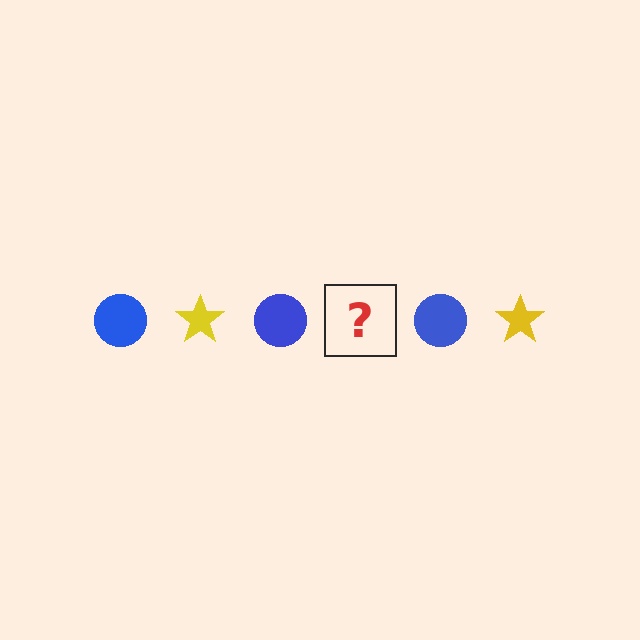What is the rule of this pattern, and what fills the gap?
The rule is that the pattern alternates between blue circle and yellow star. The gap should be filled with a yellow star.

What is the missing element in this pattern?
The missing element is a yellow star.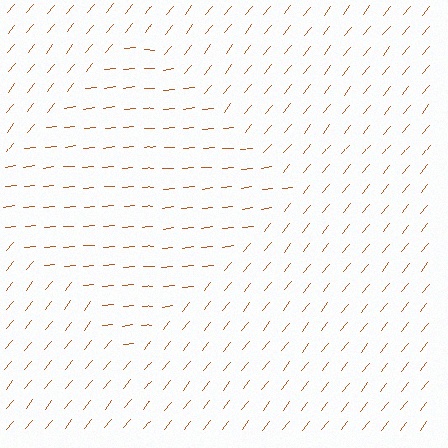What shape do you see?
I see a diamond.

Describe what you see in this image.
The image is filled with small brown line segments. A diamond region in the image has lines oriented differently from the surrounding lines, creating a visible texture boundary.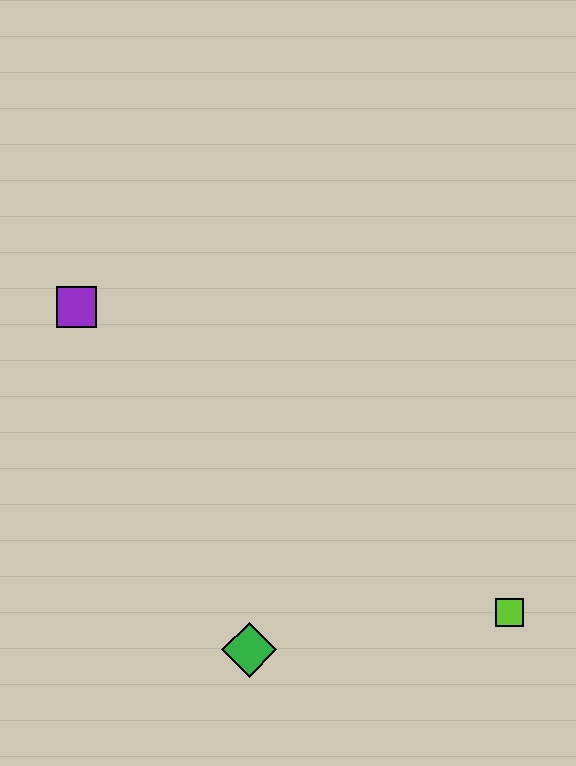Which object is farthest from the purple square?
The lime square is farthest from the purple square.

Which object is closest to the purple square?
The green diamond is closest to the purple square.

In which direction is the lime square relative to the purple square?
The lime square is to the right of the purple square.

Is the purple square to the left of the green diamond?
Yes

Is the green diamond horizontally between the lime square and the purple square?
Yes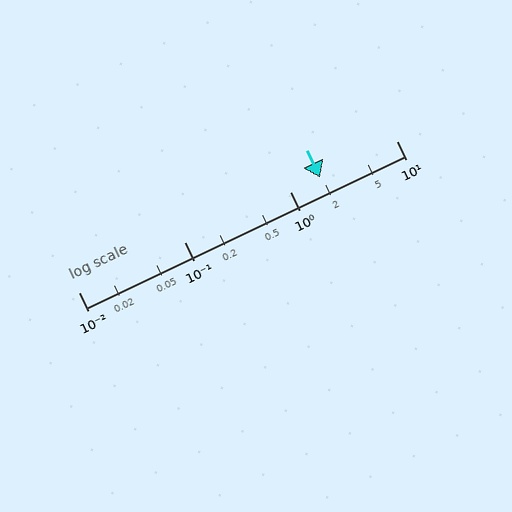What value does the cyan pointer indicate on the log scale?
The pointer indicates approximately 1.9.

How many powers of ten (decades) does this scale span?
The scale spans 3 decades, from 0.01 to 10.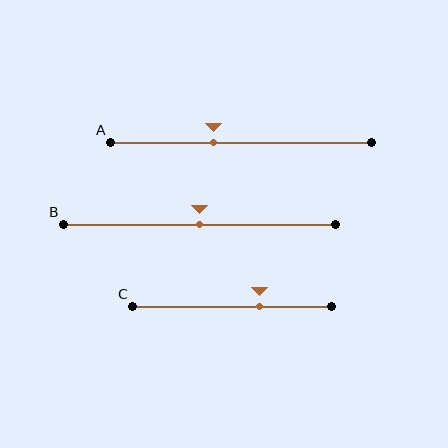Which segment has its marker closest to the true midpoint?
Segment B has its marker closest to the true midpoint.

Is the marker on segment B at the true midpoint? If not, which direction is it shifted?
Yes, the marker on segment B is at the true midpoint.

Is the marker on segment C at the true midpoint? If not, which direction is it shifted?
No, the marker on segment C is shifted to the right by about 14% of the segment length.